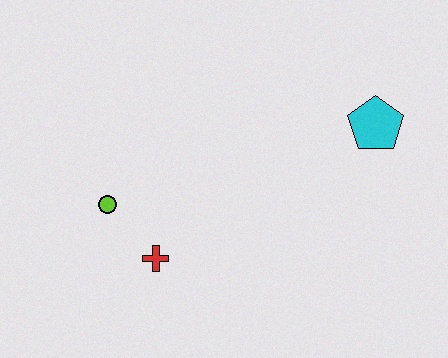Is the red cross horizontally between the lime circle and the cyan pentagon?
Yes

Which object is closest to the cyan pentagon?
The red cross is closest to the cyan pentagon.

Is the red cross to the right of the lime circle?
Yes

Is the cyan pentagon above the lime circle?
Yes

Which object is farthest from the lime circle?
The cyan pentagon is farthest from the lime circle.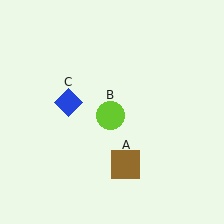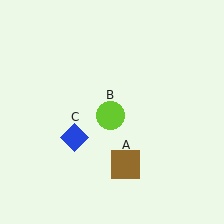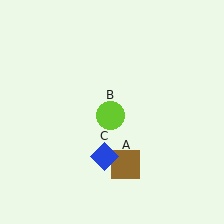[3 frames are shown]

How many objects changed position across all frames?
1 object changed position: blue diamond (object C).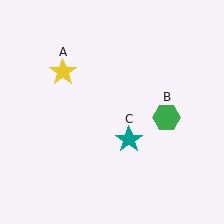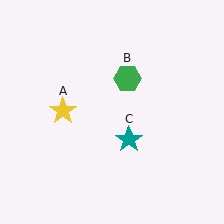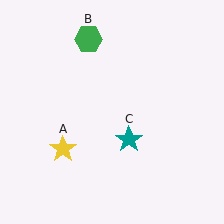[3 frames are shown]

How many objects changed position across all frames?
2 objects changed position: yellow star (object A), green hexagon (object B).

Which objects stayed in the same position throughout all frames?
Teal star (object C) remained stationary.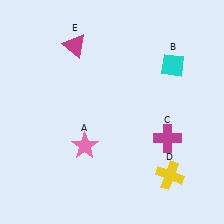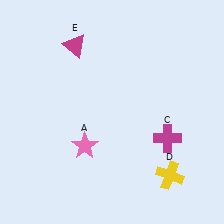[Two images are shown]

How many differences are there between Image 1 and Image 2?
There is 1 difference between the two images.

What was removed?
The cyan diamond (B) was removed in Image 2.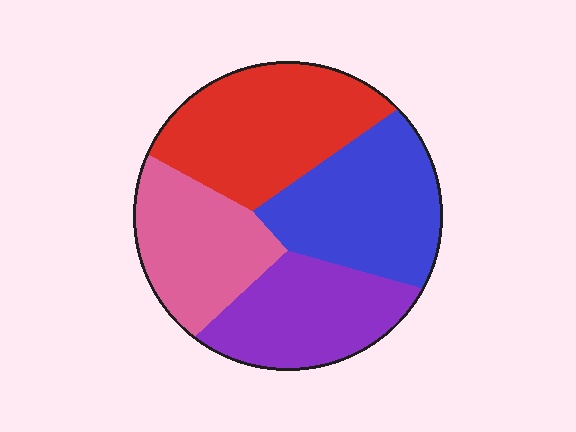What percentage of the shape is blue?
Blue takes up about one quarter (1/4) of the shape.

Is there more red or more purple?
Red.